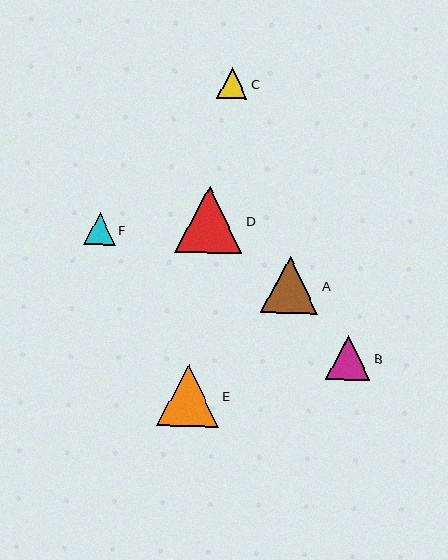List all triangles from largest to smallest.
From largest to smallest: D, E, A, B, F, C.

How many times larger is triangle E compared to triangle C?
Triangle E is approximately 2.1 times the size of triangle C.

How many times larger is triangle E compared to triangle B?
Triangle E is approximately 1.4 times the size of triangle B.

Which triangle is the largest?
Triangle D is the largest with a size of approximately 67 pixels.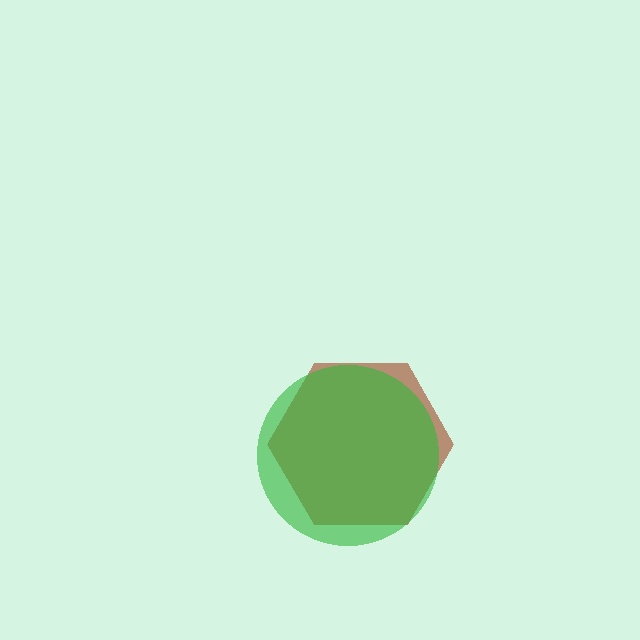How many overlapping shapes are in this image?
There are 2 overlapping shapes in the image.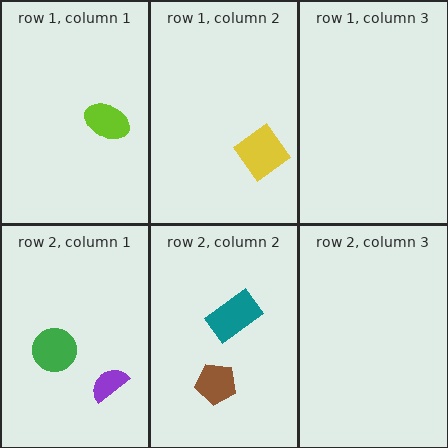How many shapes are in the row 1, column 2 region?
1.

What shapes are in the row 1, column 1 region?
The lime ellipse.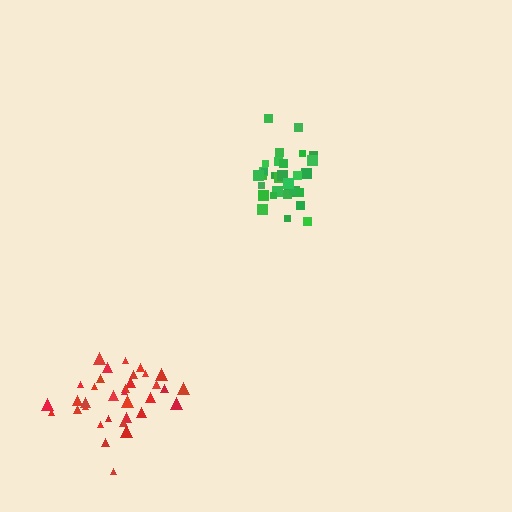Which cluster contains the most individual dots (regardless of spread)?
Red (34).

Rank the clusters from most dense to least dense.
green, red.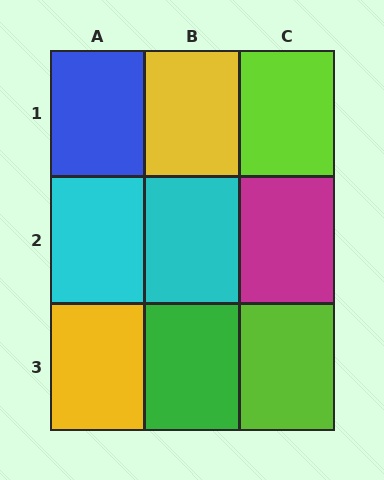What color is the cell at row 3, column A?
Yellow.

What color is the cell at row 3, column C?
Lime.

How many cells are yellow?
2 cells are yellow.